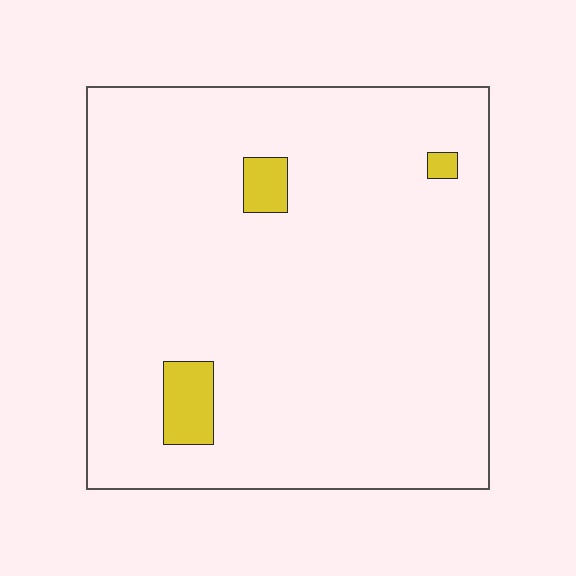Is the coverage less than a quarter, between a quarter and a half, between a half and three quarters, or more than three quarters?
Less than a quarter.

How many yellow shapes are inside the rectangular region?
3.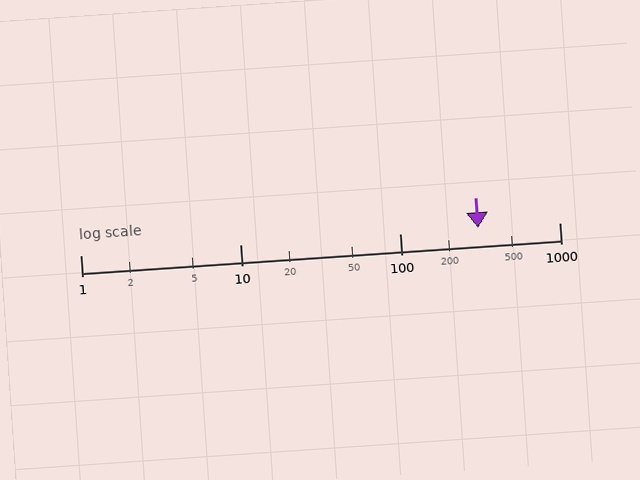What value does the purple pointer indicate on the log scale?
The pointer indicates approximately 310.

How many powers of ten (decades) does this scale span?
The scale spans 3 decades, from 1 to 1000.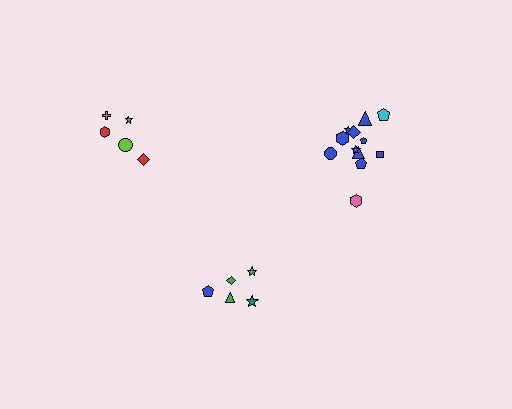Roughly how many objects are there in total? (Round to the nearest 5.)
Roughly 20 objects in total.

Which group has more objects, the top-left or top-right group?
The top-right group.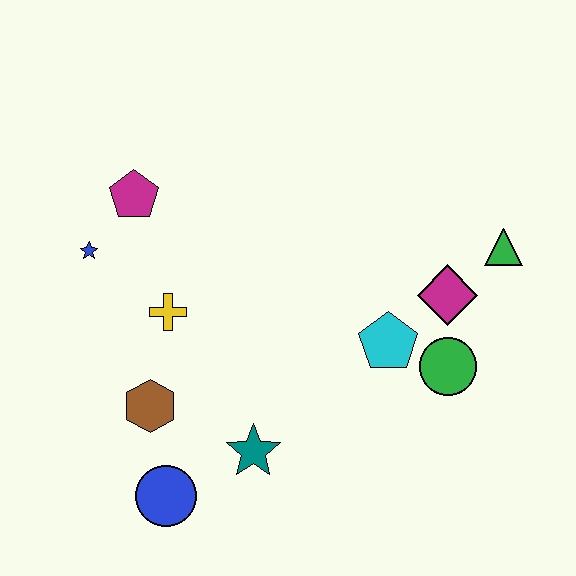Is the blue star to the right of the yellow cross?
No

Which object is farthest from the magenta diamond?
The blue star is farthest from the magenta diamond.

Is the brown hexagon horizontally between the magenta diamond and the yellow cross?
No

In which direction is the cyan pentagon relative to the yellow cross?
The cyan pentagon is to the right of the yellow cross.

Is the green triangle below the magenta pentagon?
Yes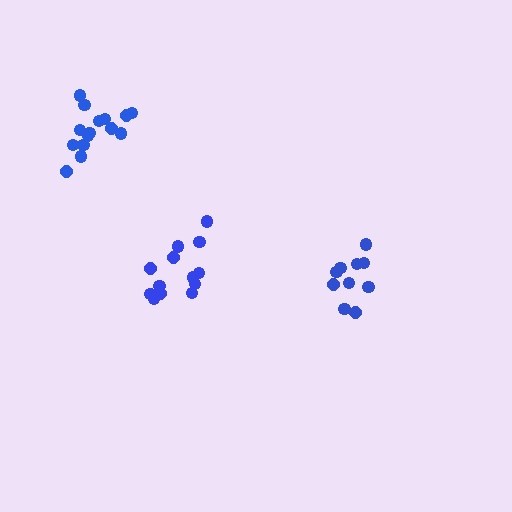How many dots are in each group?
Group 1: 13 dots, Group 2: 10 dots, Group 3: 15 dots (38 total).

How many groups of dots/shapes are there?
There are 3 groups.